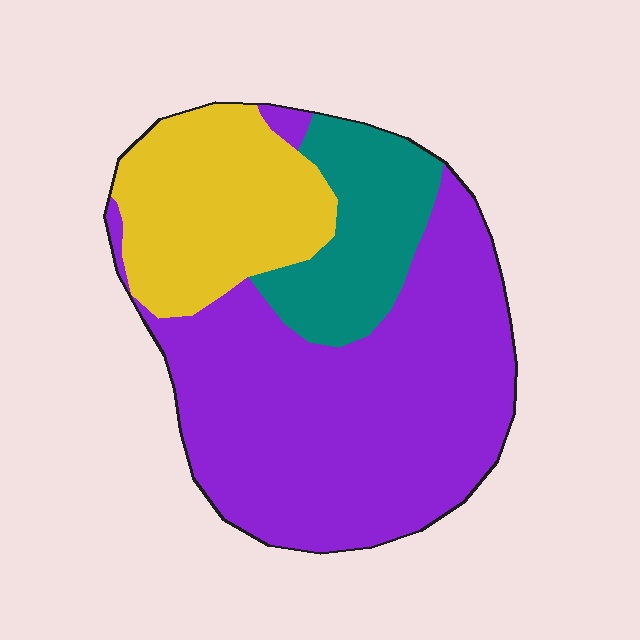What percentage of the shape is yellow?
Yellow covers 24% of the shape.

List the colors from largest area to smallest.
From largest to smallest: purple, yellow, teal.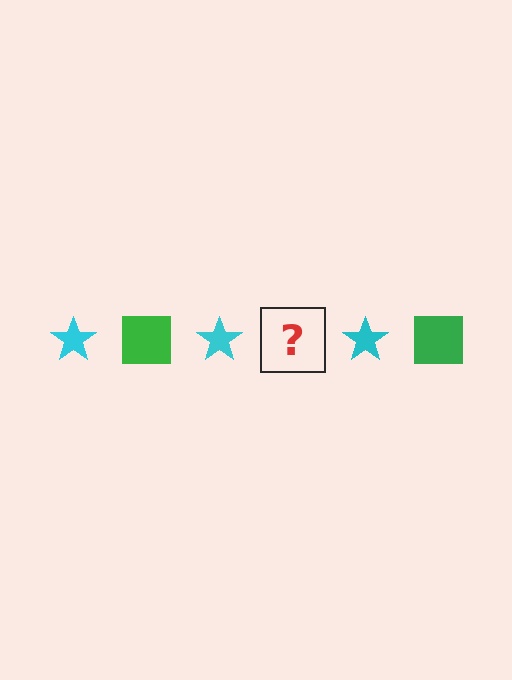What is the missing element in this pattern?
The missing element is a green square.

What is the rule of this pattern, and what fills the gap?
The rule is that the pattern alternates between cyan star and green square. The gap should be filled with a green square.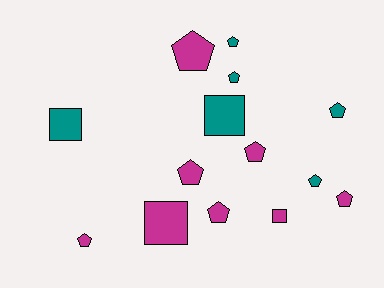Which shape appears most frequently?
Pentagon, with 10 objects.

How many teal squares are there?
There are 2 teal squares.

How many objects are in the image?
There are 14 objects.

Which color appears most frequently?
Magenta, with 8 objects.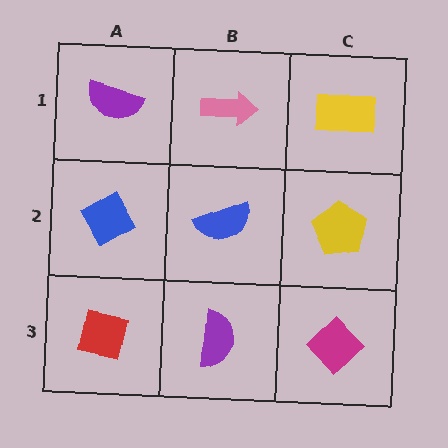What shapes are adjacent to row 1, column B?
A blue semicircle (row 2, column B), a purple semicircle (row 1, column A), a yellow rectangle (row 1, column C).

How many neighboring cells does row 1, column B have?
3.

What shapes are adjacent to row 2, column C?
A yellow rectangle (row 1, column C), a magenta diamond (row 3, column C), a blue semicircle (row 2, column B).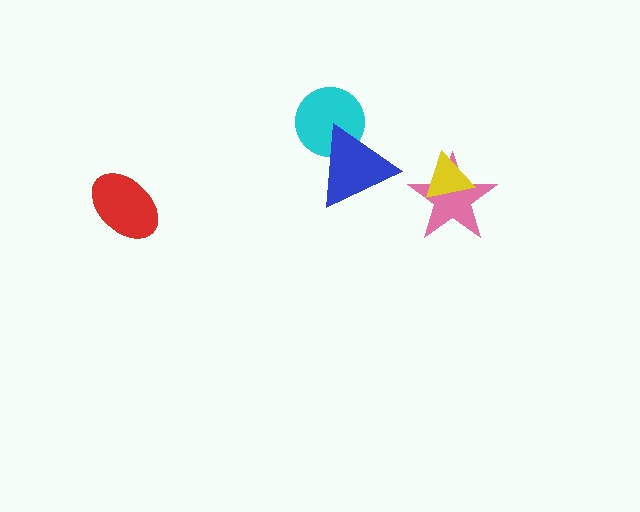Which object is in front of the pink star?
The yellow triangle is in front of the pink star.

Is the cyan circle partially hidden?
Yes, it is partially covered by another shape.